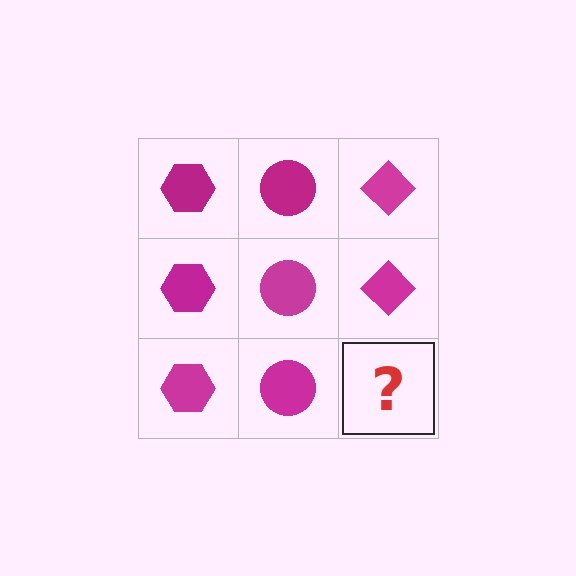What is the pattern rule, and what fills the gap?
The rule is that each column has a consistent shape. The gap should be filled with a magenta diamond.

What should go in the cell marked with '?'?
The missing cell should contain a magenta diamond.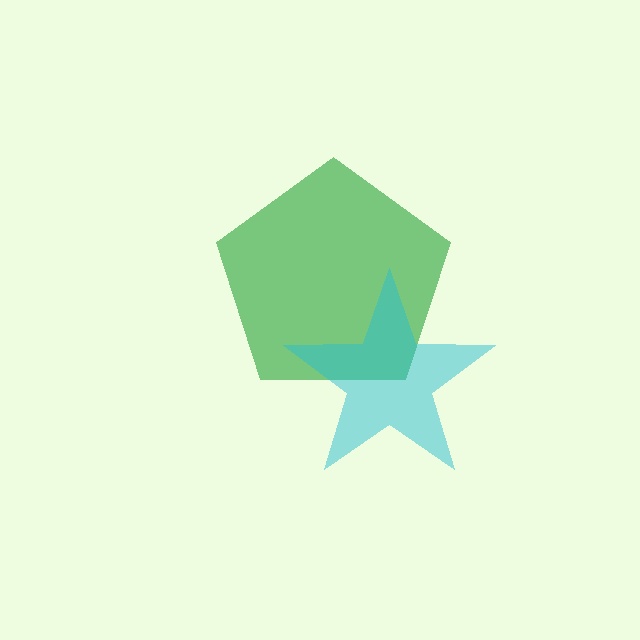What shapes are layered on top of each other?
The layered shapes are: a green pentagon, a cyan star.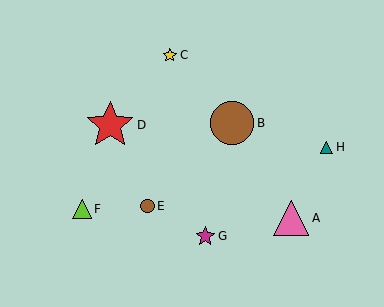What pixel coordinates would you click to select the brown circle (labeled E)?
Click at (147, 206) to select the brown circle E.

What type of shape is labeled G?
Shape G is a magenta star.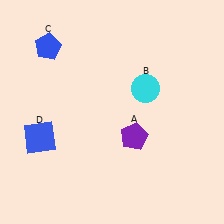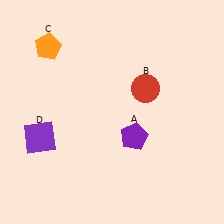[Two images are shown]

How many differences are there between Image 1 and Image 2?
There are 3 differences between the two images.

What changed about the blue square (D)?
In Image 1, D is blue. In Image 2, it changed to purple.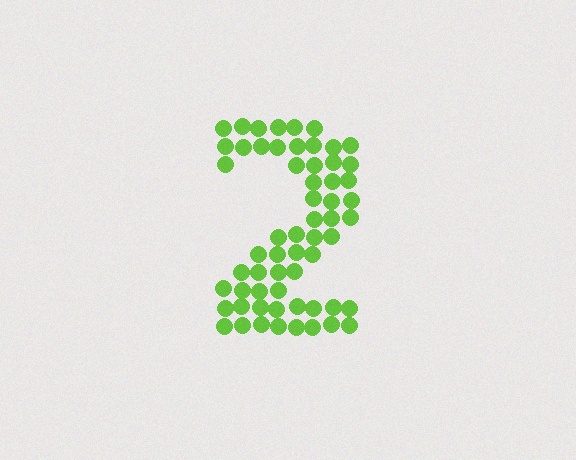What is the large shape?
The large shape is the digit 2.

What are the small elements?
The small elements are circles.